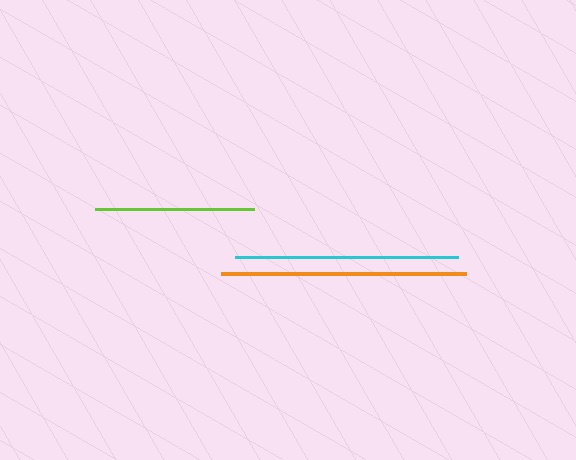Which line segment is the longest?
The orange line is the longest at approximately 245 pixels.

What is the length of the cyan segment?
The cyan segment is approximately 223 pixels long.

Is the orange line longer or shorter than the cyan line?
The orange line is longer than the cyan line.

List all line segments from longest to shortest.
From longest to shortest: orange, cyan, lime.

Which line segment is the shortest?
The lime line is the shortest at approximately 159 pixels.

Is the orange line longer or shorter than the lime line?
The orange line is longer than the lime line.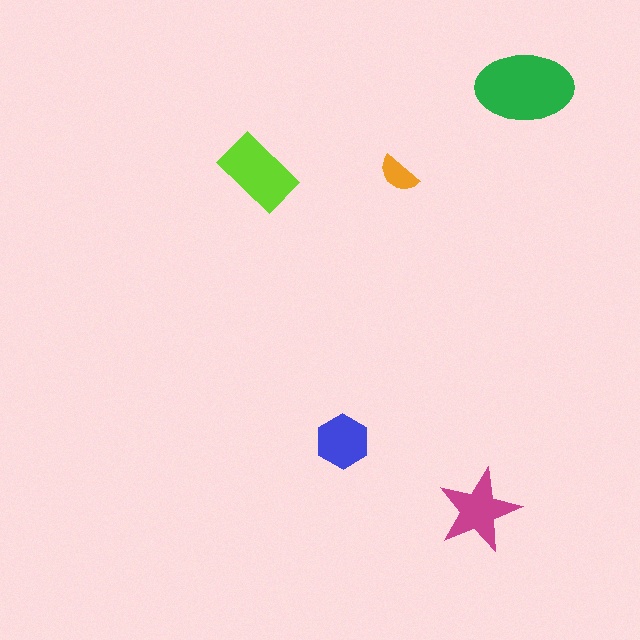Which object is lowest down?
The magenta star is bottommost.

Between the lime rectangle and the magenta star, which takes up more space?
The lime rectangle.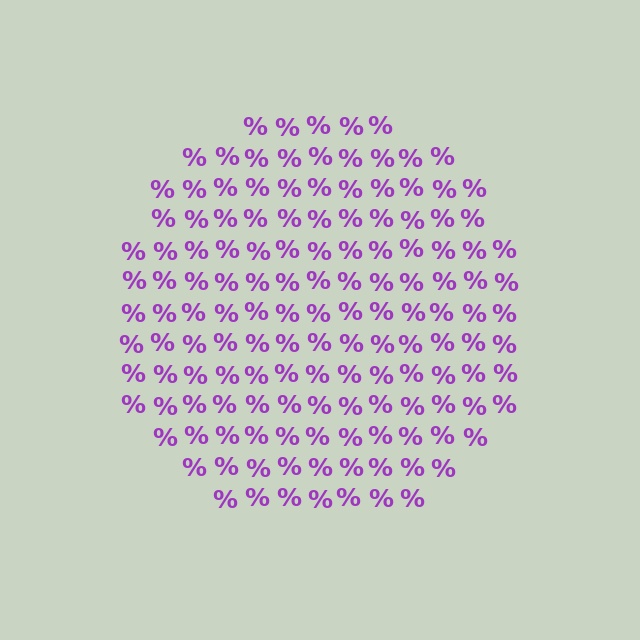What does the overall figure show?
The overall figure shows a circle.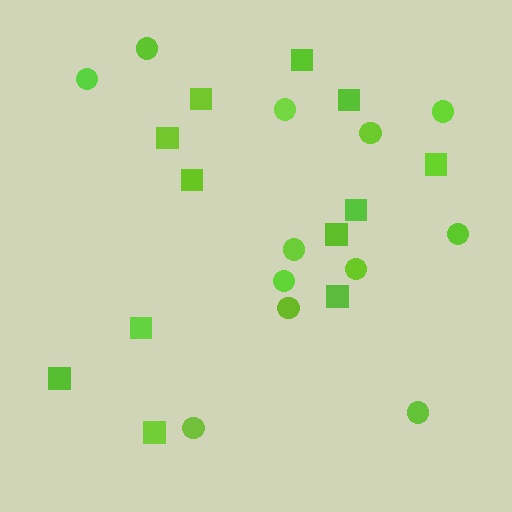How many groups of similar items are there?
There are 2 groups: one group of squares (12) and one group of circles (12).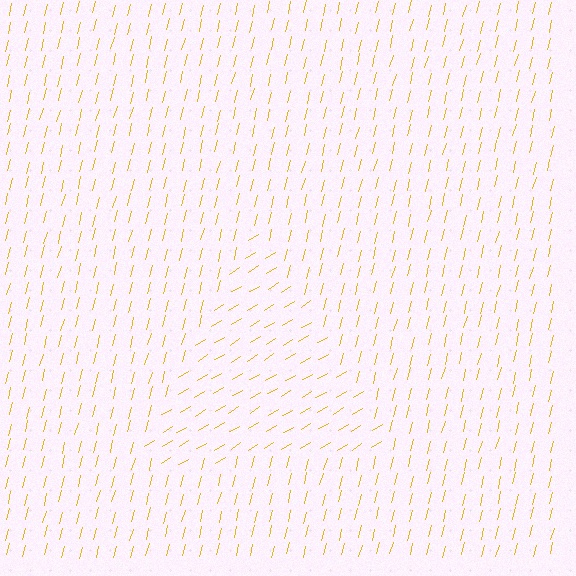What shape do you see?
I see a triangle.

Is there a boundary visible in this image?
Yes, there is a texture boundary formed by a change in line orientation.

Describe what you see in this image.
The image is filled with small yellow line segments. A triangle region in the image has lines oriented differently from the surrounding lines, creating a visible texture boundary.